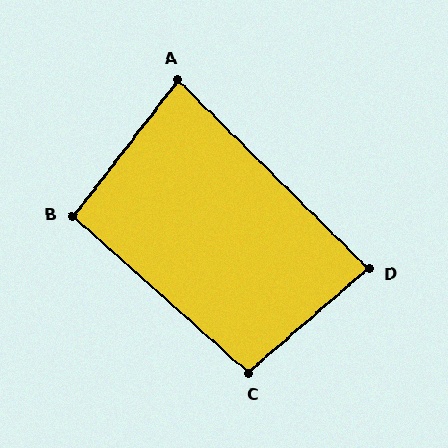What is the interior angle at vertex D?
Approximately 86 degrees (approximately right).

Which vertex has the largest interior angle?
C, at approximately 97 degrees.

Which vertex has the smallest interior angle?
A, at approximately 83 degrees.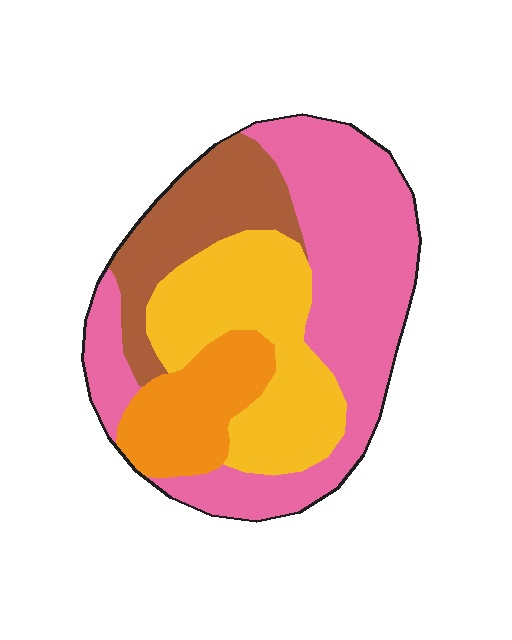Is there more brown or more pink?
Pink.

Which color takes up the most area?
Pink, at roughly 45%.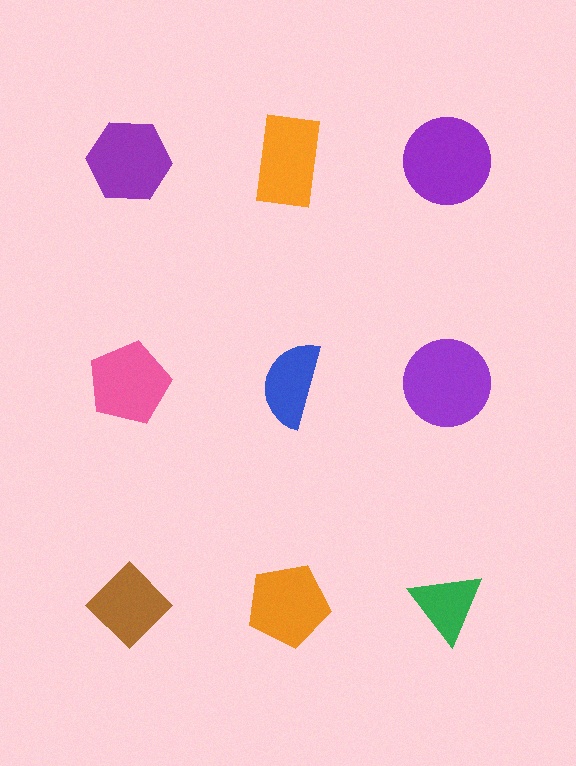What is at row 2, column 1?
A pink pentagon.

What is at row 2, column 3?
A purple circle.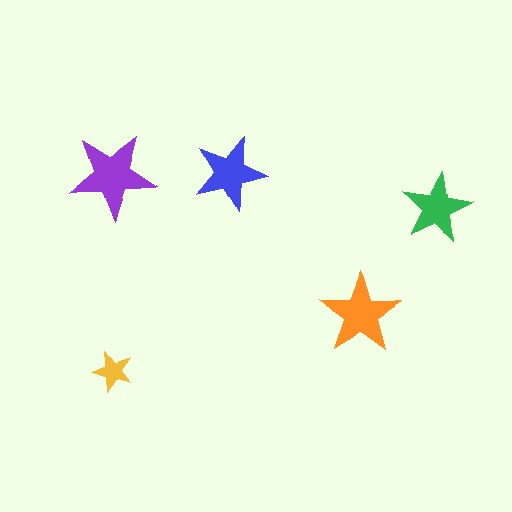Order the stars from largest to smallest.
the purple one, the orange one, the blue one, the green one, the yellow one.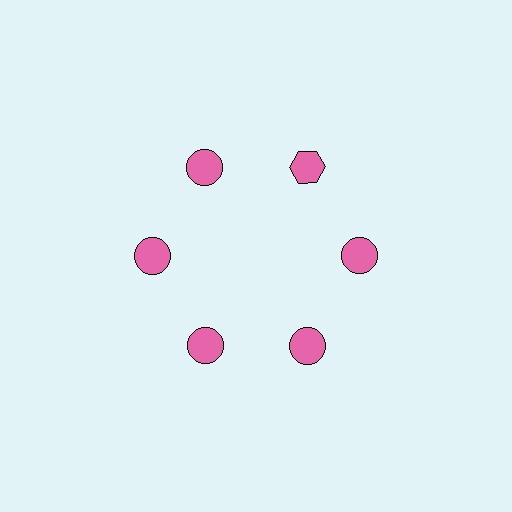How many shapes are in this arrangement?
There are 6 shapes arranged in a ring pattern.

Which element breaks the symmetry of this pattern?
The pink hexagon at roughly the 1 o'clock position breaks the symmetry. All other shapes are pink circles.